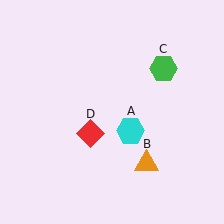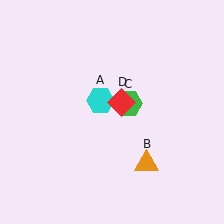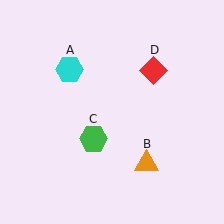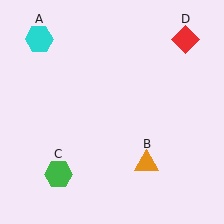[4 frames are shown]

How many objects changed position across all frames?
3 objects changed position: cyan hexagon (object A), green hexagon (object C), red diamond (object D).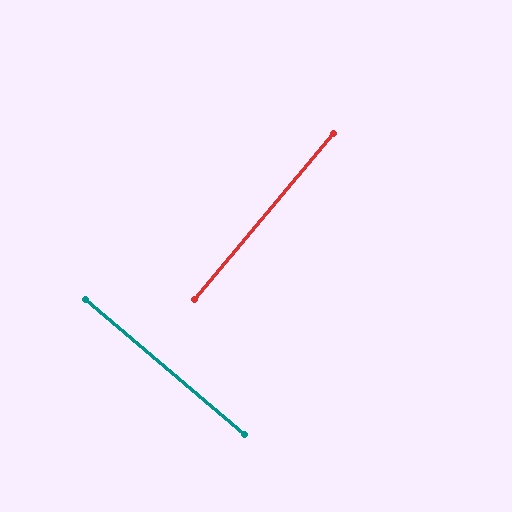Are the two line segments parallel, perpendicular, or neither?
Perpendicular — they meet at approximately 89°.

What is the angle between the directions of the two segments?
Approximately 89 degrees.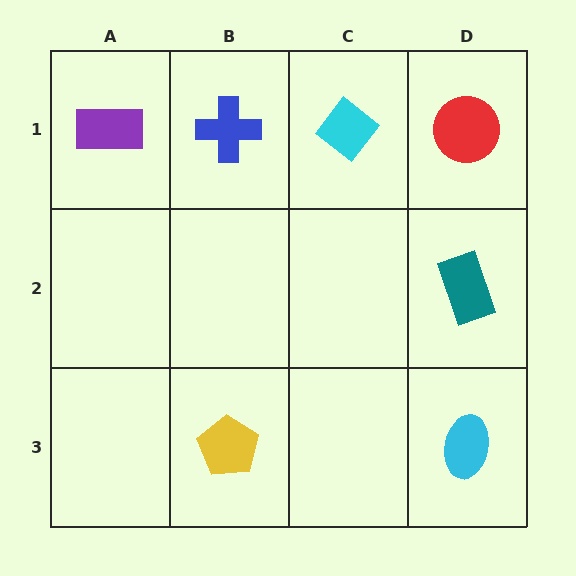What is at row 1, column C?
A cyan diamond.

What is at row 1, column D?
A red circle.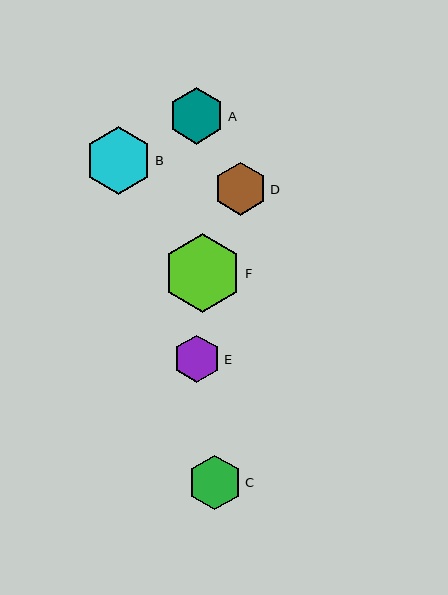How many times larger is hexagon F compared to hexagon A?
Hexagon F is approximately 1.4 times the size of hexagon A.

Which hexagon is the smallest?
Hexagon E is the smallest with a size of approximately 47 pixels.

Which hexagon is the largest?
Hexagon F is the largest with a size of approximately 79 pixels.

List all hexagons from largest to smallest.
From largest to smallest: F, B, A, C, D, E.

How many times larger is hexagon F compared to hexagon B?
Hexagon F is approximately 1.2 times the size of hexagon B.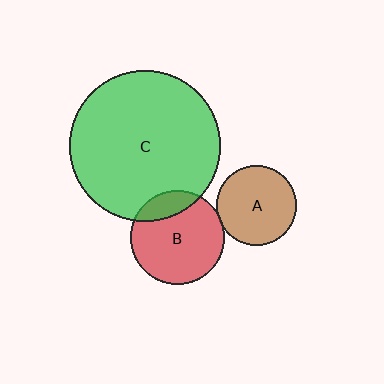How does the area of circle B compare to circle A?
Approximately 1.4 times.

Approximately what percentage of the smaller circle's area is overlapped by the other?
Approximately 20%.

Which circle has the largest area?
Circle C (green).